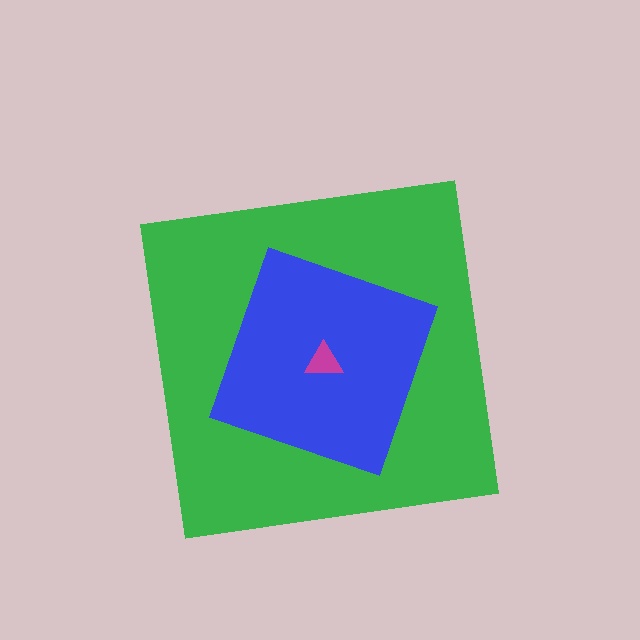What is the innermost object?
The magenta triangle.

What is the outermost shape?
The green square.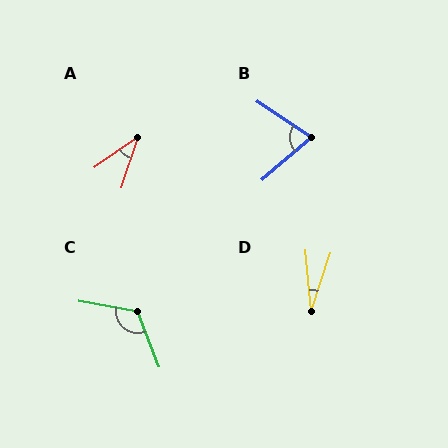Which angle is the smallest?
D, at approximately 24 degrees.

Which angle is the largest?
C, at approximately 122 degrees.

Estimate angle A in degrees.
Approximately 37 degrees.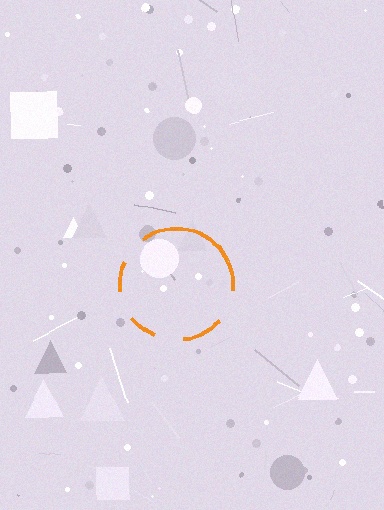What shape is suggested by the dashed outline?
The dashed outline suggests a circle.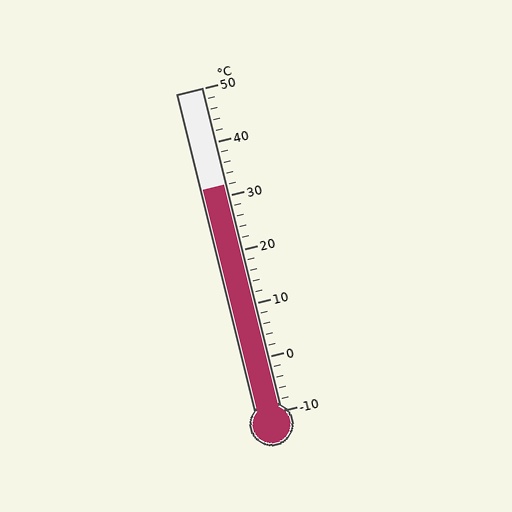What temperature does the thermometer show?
The thermometer shows approximately 32°C.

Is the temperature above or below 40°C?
The temperature is below 40°C.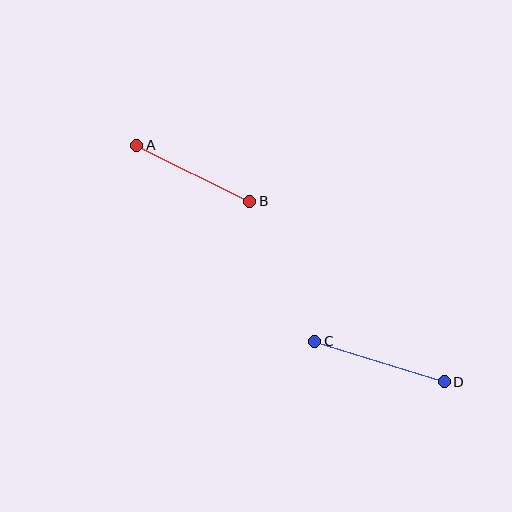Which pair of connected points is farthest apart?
Points C and D are farthest apart.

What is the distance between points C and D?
The distance is approximately 135 pixels.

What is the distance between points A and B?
The distance is approximately 126 pixels.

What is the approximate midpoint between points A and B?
The midpoint is at approximately (193, 173) pixels.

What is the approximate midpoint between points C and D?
The midpoint is at approximately (379, 362) pixels.